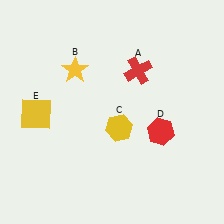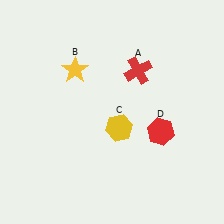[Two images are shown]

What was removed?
The yellow square (E) was removed in Image 2.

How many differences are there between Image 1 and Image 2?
There is 1 difference between the two images.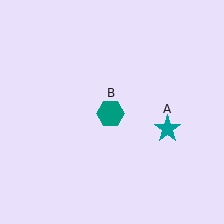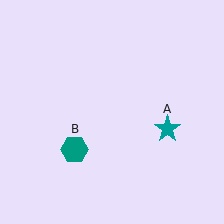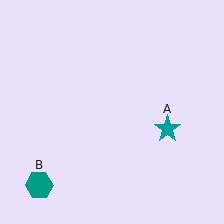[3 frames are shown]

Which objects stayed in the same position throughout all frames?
Teal star (object A) remained stationary.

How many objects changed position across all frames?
1 object changed position: teal hexagon (object B).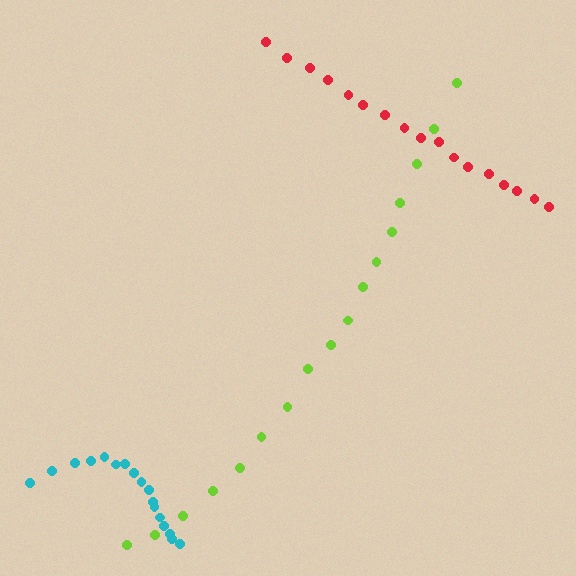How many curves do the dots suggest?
There are 3 distinct paths.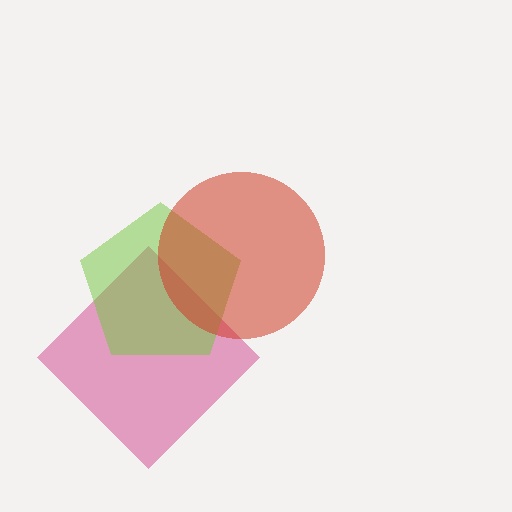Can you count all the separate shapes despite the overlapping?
Yes, there are 3 separate shapes.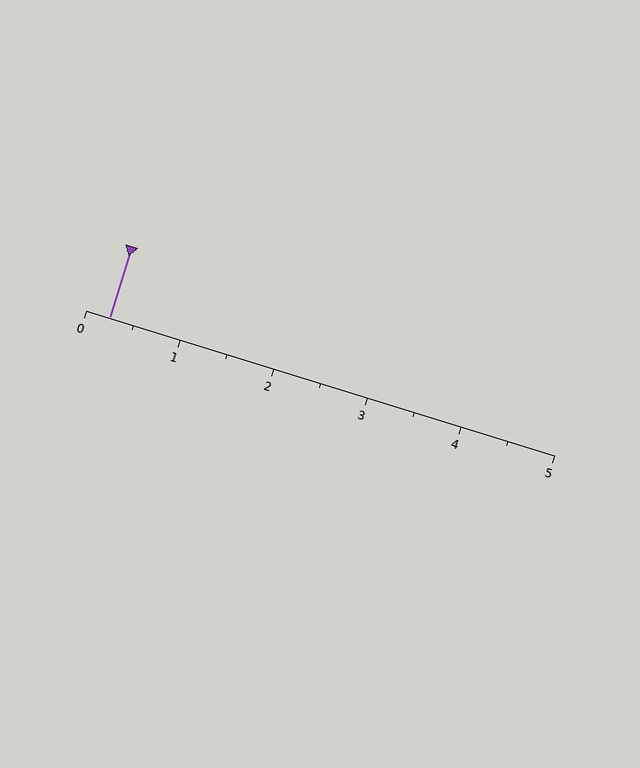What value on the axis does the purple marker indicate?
The marker indicates approximately 0.2.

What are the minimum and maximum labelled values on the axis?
The axis runs from 0 to 5.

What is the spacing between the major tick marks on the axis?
The major ticks are spaced 1 apart.